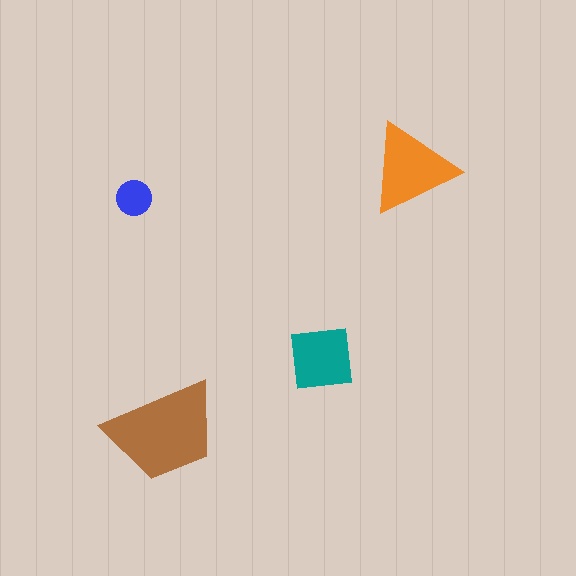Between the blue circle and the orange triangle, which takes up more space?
The orange triangle.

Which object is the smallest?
The blue circle.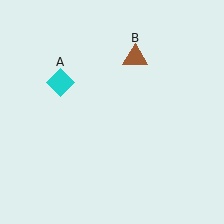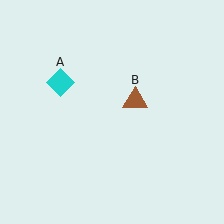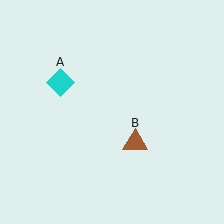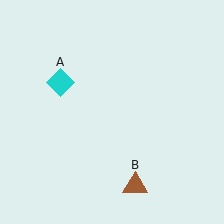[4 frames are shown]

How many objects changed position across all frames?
1 object changed position: brown triangle (object B).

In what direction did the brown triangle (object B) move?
The brown triangle (object B) moved down.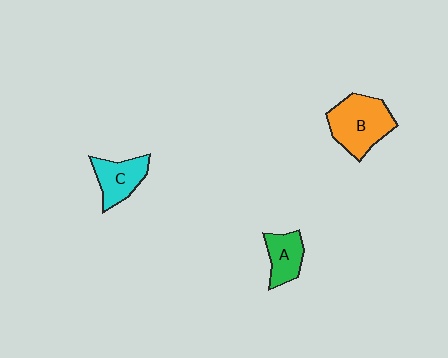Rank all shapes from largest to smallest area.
From largest to smallest: B (orange), C (cyan), A (green).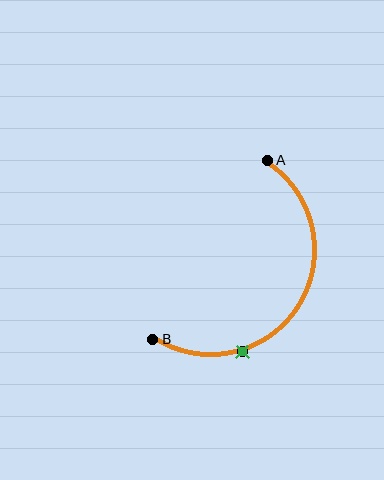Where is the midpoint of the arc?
The arc midpoint is the point on the curve farthest from the straight line joining A and B. It sits to the right of that line.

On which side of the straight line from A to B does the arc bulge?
The arc bulges to the right of the straight line connecting A and B.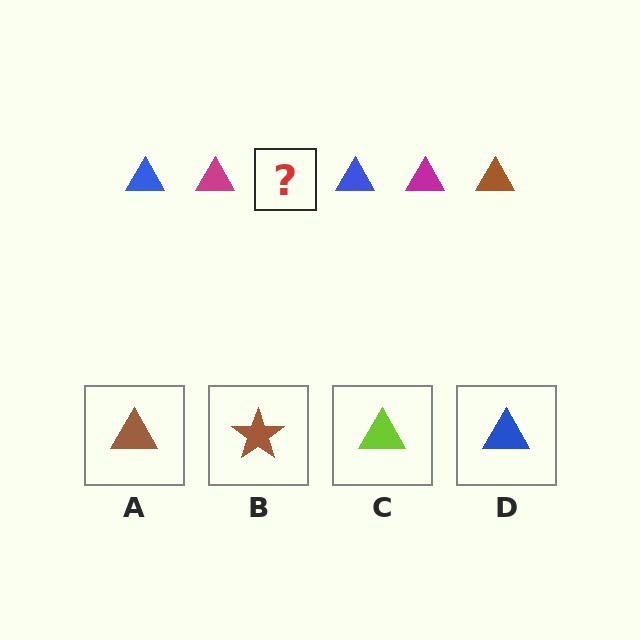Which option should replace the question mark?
Option A.